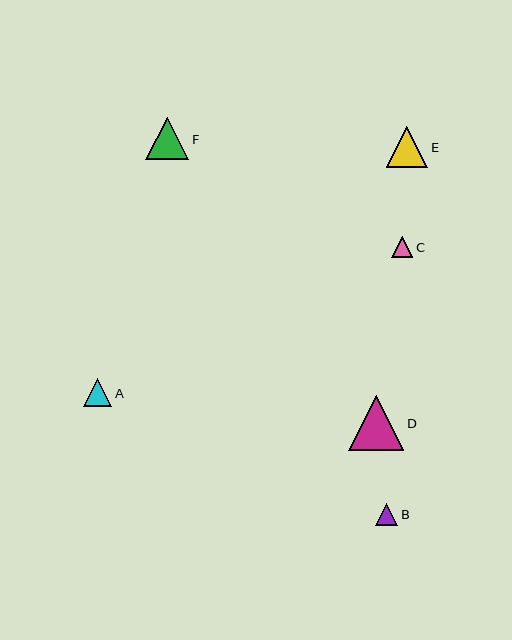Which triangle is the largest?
Triangle D is the largest with a size of approximately 55 pixels.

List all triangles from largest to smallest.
From largest to smallest: D, F, E, A, B, C.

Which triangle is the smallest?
Triangle C is the smallest with a size of approximately 21 pixels.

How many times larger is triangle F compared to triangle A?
Triangle F is approximately 1.5 times the size of triangle A.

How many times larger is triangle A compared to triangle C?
Triangle A is approximately 1.3 times the size of triangle C.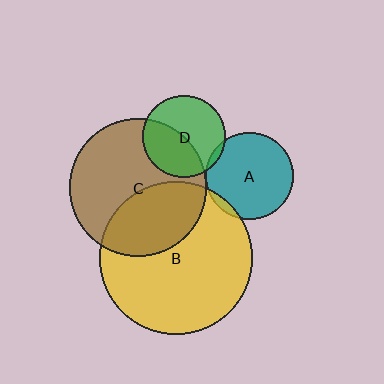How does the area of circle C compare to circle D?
Approximately 2.8 times.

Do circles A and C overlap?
Yes.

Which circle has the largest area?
Circle B (yellow).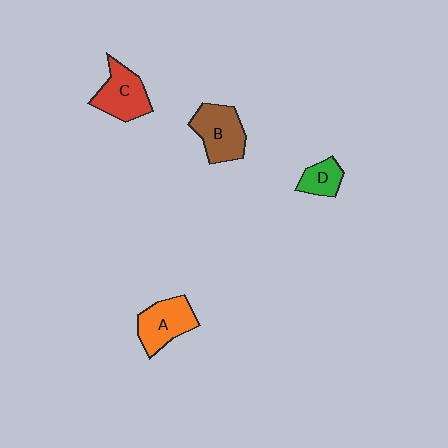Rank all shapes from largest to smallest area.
From largest to smallest: B (brown), C (red), A (orange), D (green).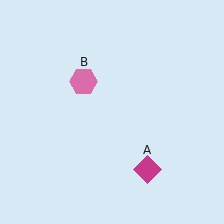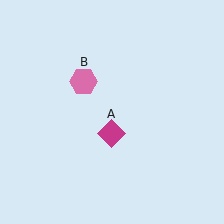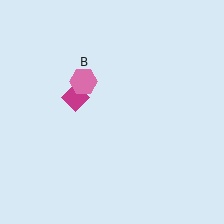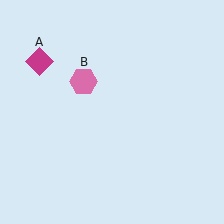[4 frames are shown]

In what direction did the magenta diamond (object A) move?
The magenta diamond (object A) moved up and to the left.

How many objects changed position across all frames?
1 object changed position: magenta diamond (object A).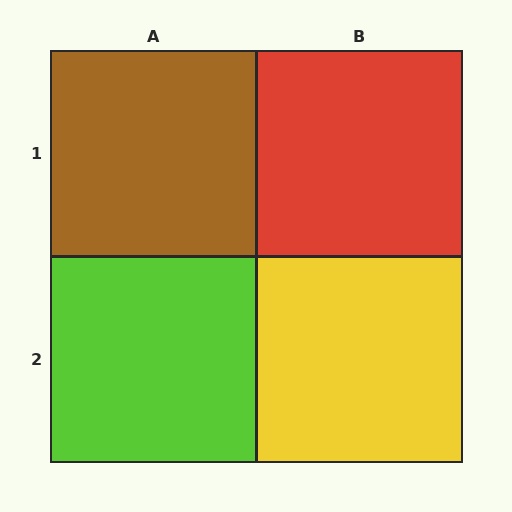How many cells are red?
1 cell is red.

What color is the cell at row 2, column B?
Yellow.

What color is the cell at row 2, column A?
Lime.